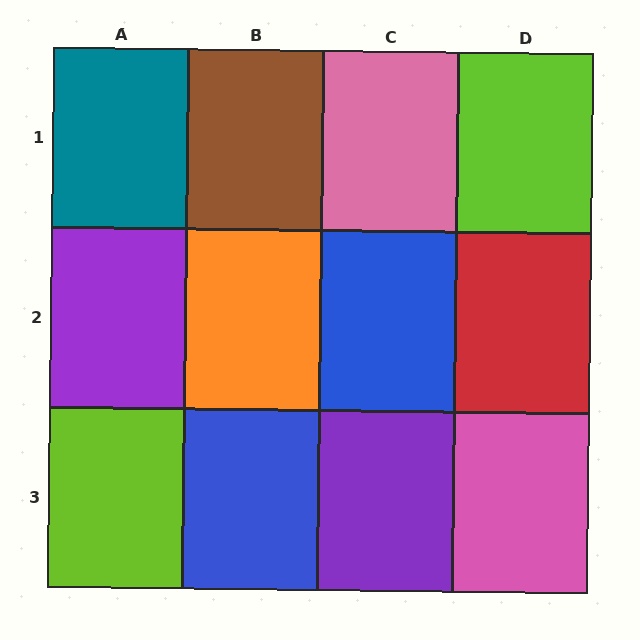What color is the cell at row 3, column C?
Purple.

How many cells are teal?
1 cell is teal.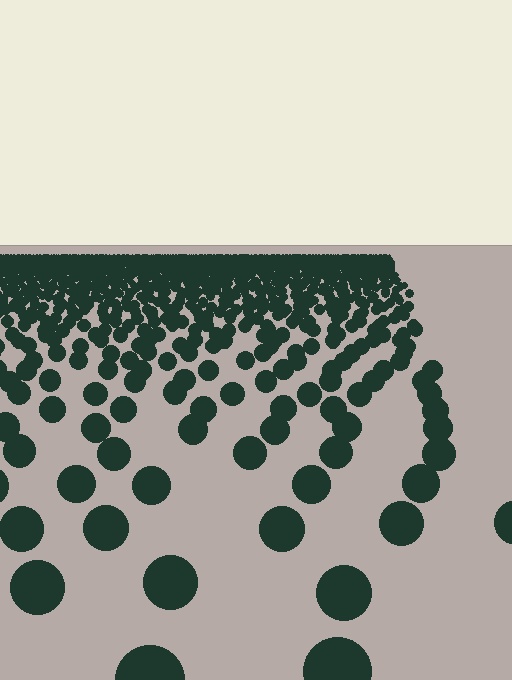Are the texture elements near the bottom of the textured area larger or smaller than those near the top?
Larger. Near the bottom, elements are closer to the viewer and appear at a bigger on-screen size.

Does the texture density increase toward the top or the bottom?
Density increases toward the top.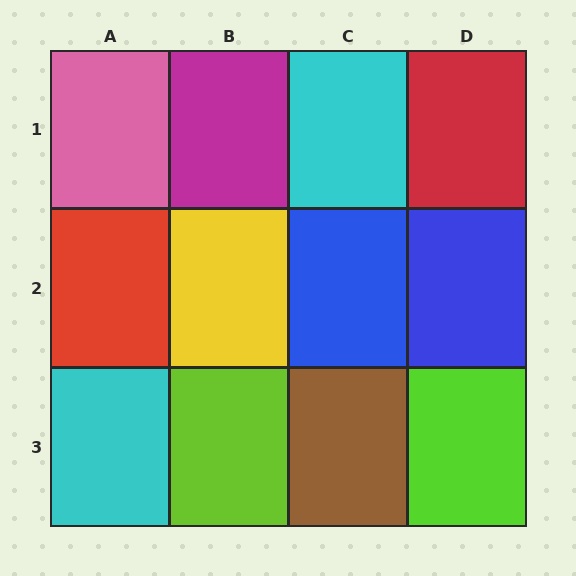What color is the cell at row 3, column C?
Brown.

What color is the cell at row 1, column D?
Red.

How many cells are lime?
2 cells are lime.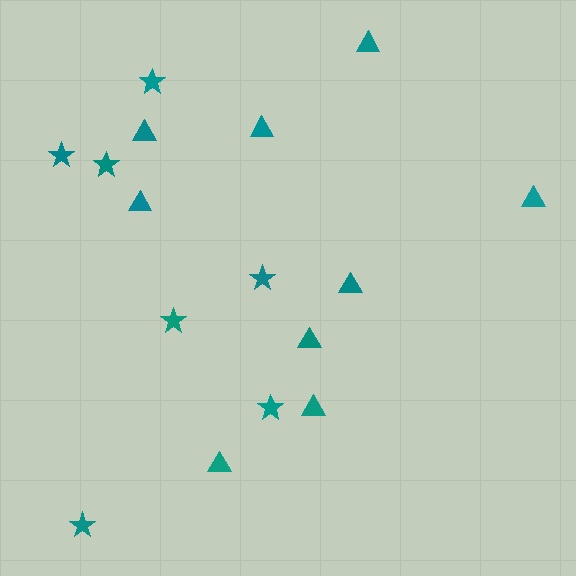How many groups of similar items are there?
There are 2 groups: one group of triangles (9) and one group of stars (7).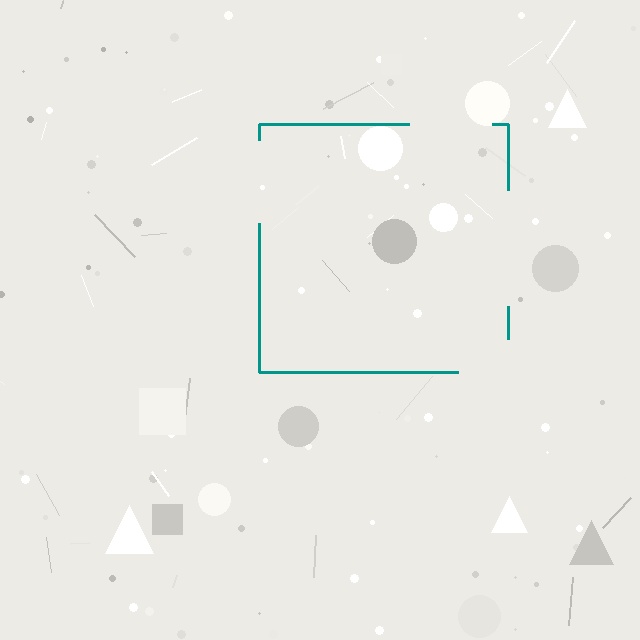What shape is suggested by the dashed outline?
The dashed outline suggests a square.